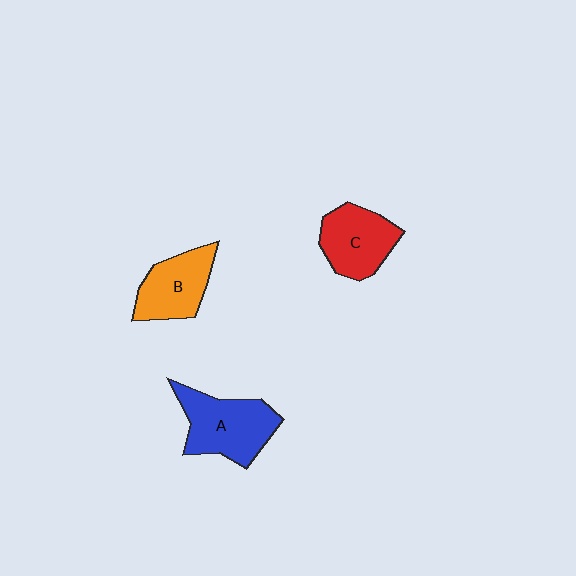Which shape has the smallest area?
Shape B (orange).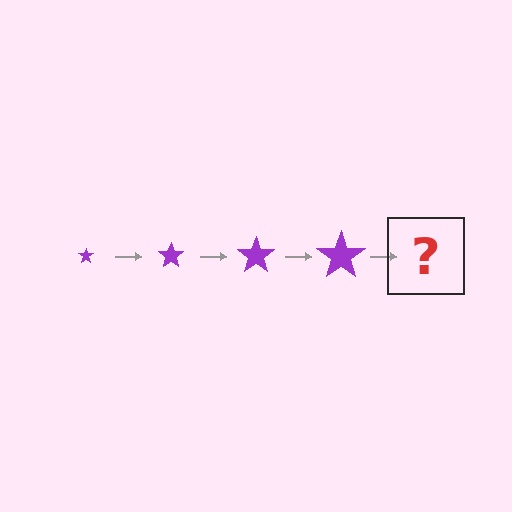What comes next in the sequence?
The next element should be a purple star, larger than the previous one.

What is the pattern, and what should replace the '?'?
The pattern is that the star gets progressively larger each step. The '?' should be a purple star, larger than the previous one.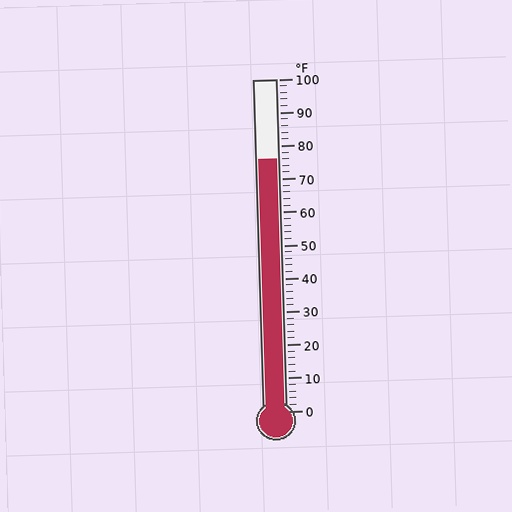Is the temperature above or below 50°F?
The temperature is above 50°F.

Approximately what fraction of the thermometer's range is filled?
The thermometer is filled to approximately 75% of its range.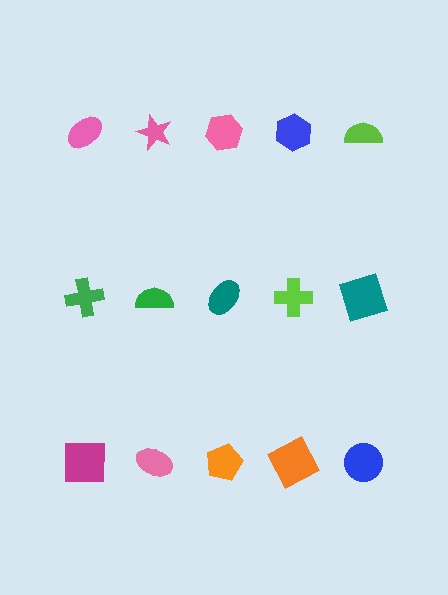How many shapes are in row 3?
5 shapes.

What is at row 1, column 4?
A blue hexagon.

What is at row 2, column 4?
A lime cross.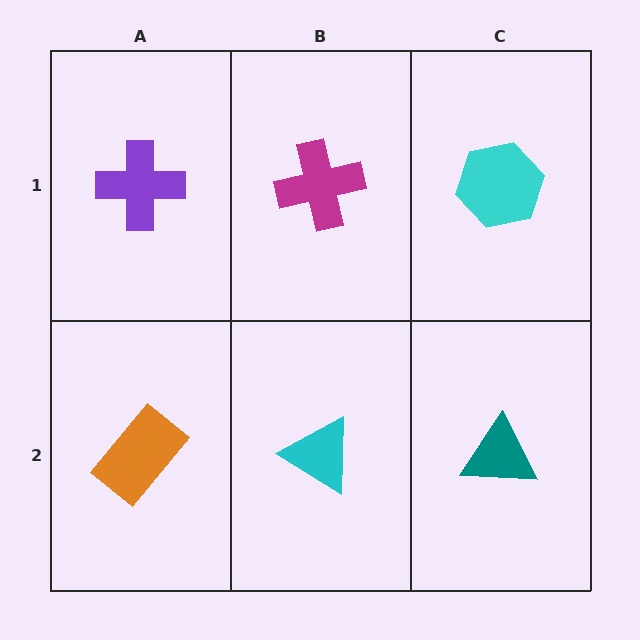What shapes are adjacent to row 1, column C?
A teal triangle (row 2, column C), a magenta cross (row 1, column B).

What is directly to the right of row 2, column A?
A cyan triangle.